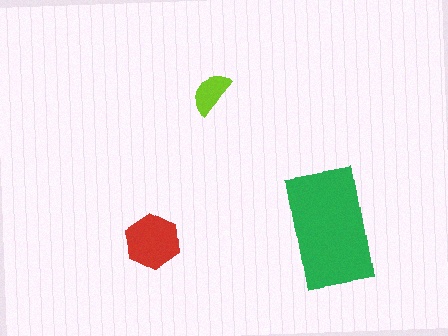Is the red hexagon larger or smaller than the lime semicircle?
Larger.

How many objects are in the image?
There are 3 objects in the image.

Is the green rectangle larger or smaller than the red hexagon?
Larger.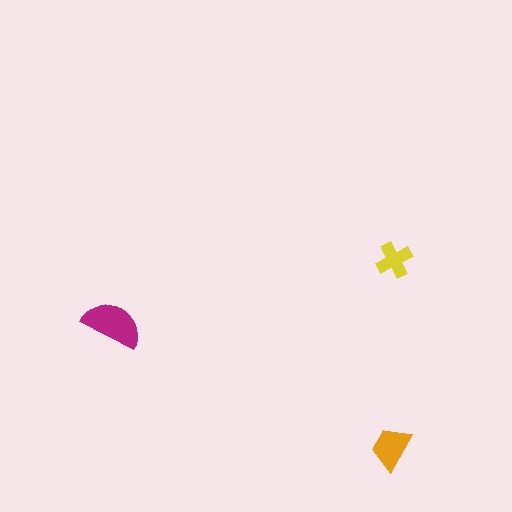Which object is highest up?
The yellow cross is topmost.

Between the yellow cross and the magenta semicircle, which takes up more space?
The magenta semicircle.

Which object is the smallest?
The yellow cross.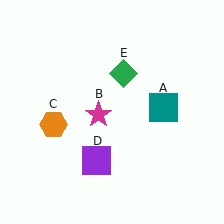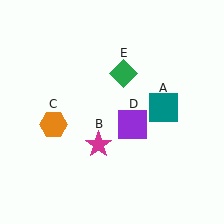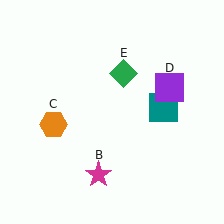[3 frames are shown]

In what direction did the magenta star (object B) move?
The magenta star (object B) moved down.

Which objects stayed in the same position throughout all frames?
Teal square (object A) and orange hexagon (object C) and green diamond (object E) remained stationary.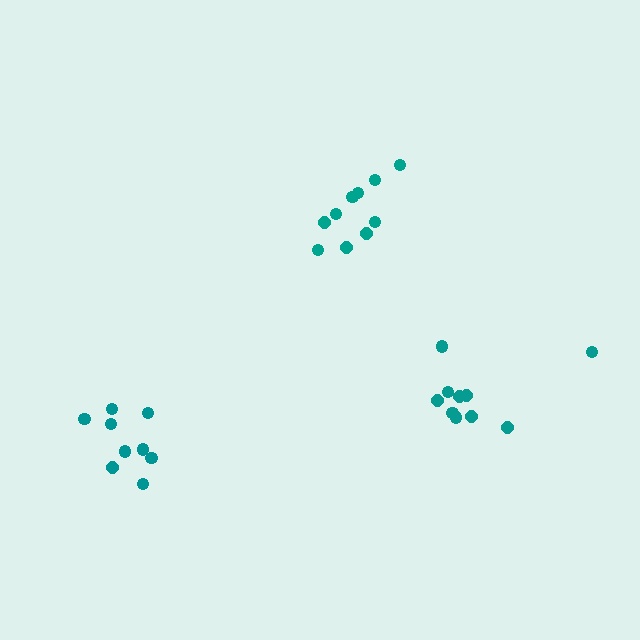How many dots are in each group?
Group 1: 10 dots, Group 2: 10 dots, Group 3: 9 dots (29 total).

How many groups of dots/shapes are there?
There are 3 groups.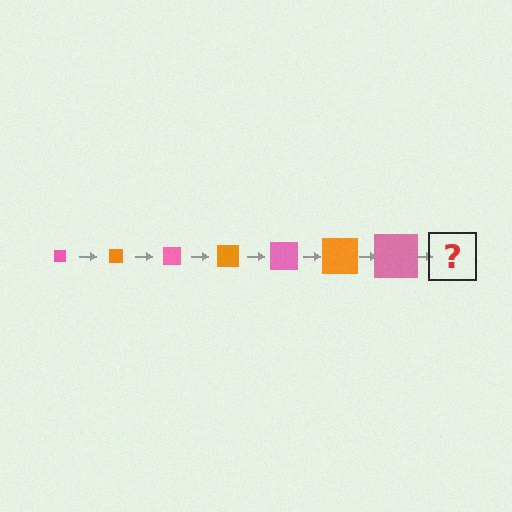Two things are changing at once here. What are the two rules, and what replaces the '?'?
The two rules are that the square grows larger each step and the color cycles through pink and orange. The '?' should be an orange square, larger than the previous one.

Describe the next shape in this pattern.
It should be an orange square, larger than the previous one.